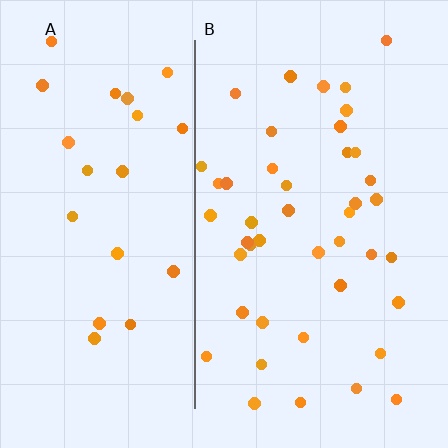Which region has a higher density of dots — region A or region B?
B (the right).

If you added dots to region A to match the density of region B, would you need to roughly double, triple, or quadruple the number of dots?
Approximately double.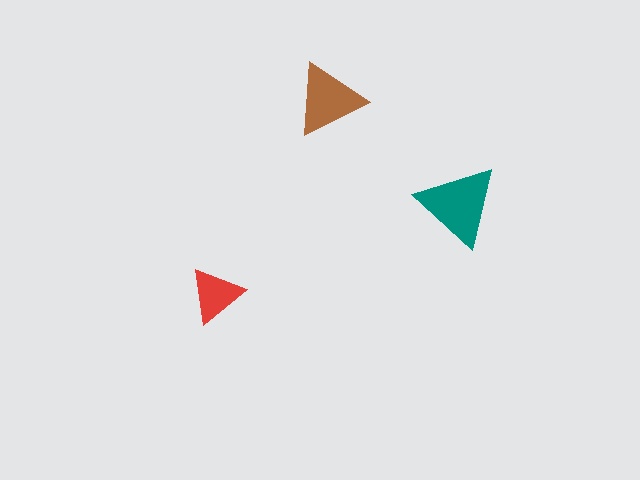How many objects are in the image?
There are 3 objects in the image.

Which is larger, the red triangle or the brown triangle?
The brown one.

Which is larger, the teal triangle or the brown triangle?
The teal one.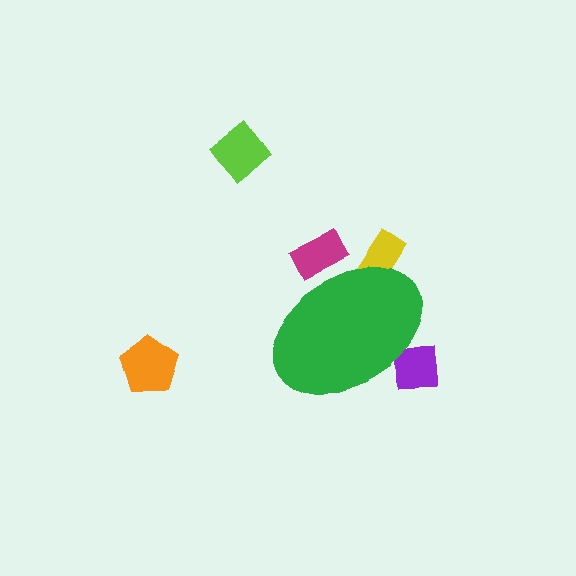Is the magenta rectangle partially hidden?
Yes, the magenta rectangle is partially hidden behind the green ellipse.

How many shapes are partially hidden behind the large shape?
3 shapes are partially hidden.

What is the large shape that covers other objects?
A green ellipse.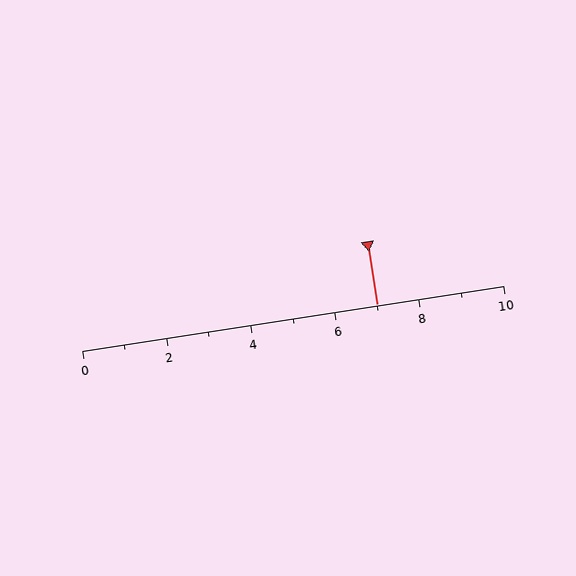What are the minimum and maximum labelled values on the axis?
The axis runs from 0 to 10.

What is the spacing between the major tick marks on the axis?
The major ticks are spaced 2 apart.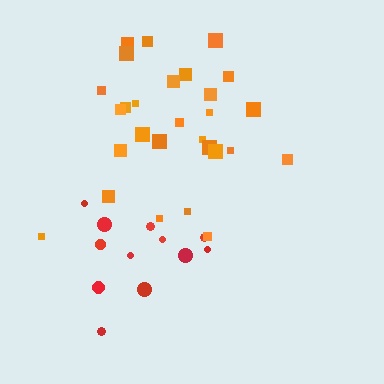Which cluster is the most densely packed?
Orange.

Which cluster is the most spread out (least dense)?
Red.